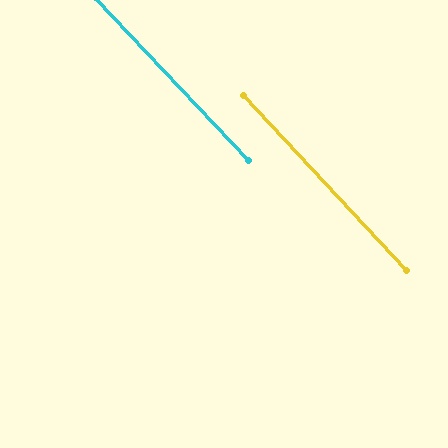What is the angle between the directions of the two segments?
Approximately 0 degrees.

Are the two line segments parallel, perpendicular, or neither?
Parallel — their directions differ by only 0.1°.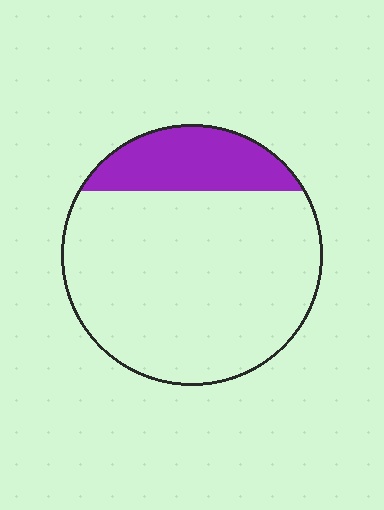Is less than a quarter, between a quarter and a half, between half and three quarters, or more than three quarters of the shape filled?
Less than a quarter.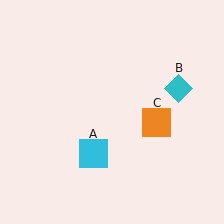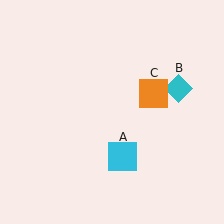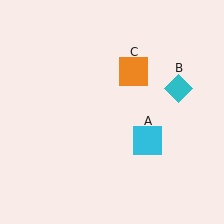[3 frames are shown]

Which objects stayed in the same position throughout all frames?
Cyan diamond (object B) remained stationary.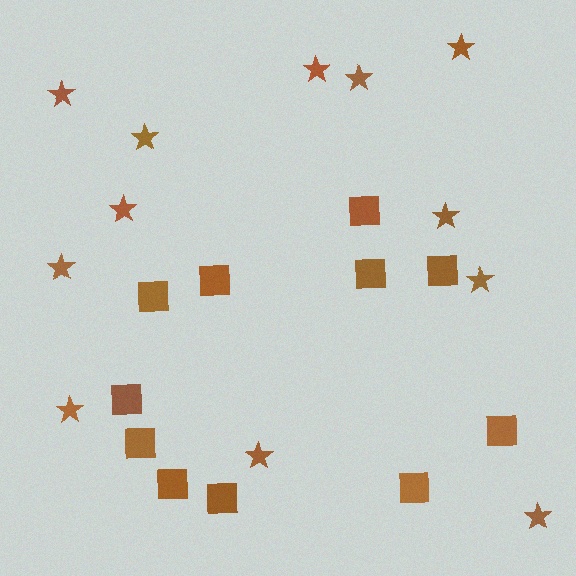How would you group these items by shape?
There are 2 groups: one group of stars (12) and one group of squares (11).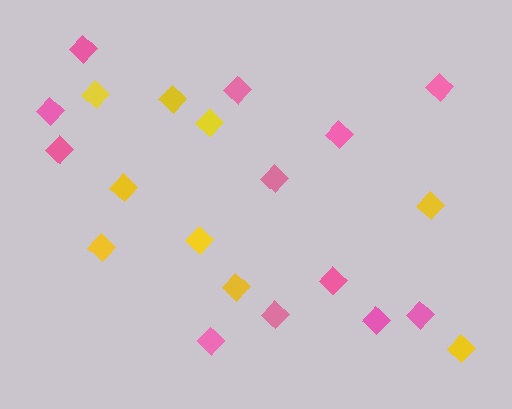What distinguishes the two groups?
There are 2 groups: one group of pink diamonds (12) and one group of yellow diamonds (9).